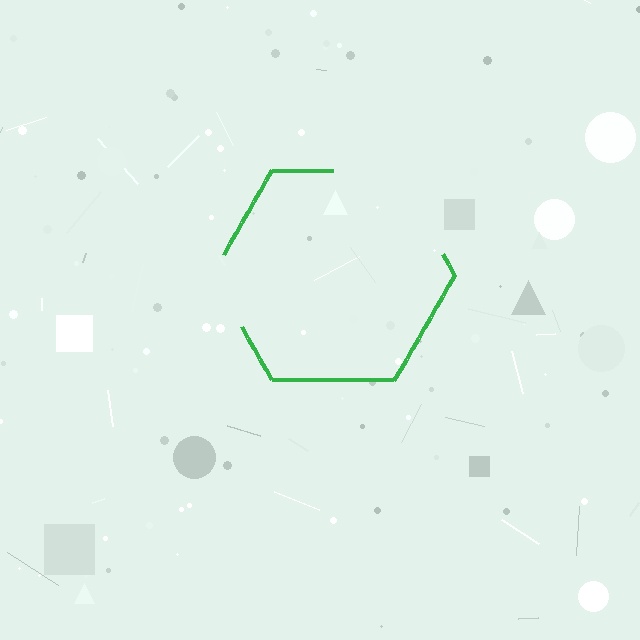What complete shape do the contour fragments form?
The contour fragments form a hexagon.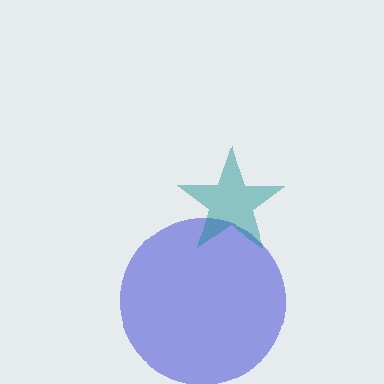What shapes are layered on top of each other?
The layered shapes are: a blue circle, a teal star.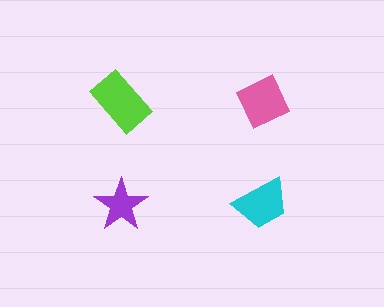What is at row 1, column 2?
A pink diamond.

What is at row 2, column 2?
A cyan trapezoid.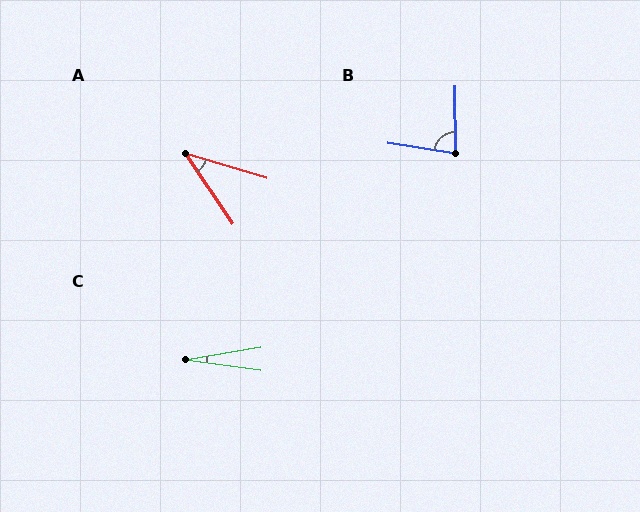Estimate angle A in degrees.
Approximately 39 degrees.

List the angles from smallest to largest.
C (17°), A (39°), B (81°).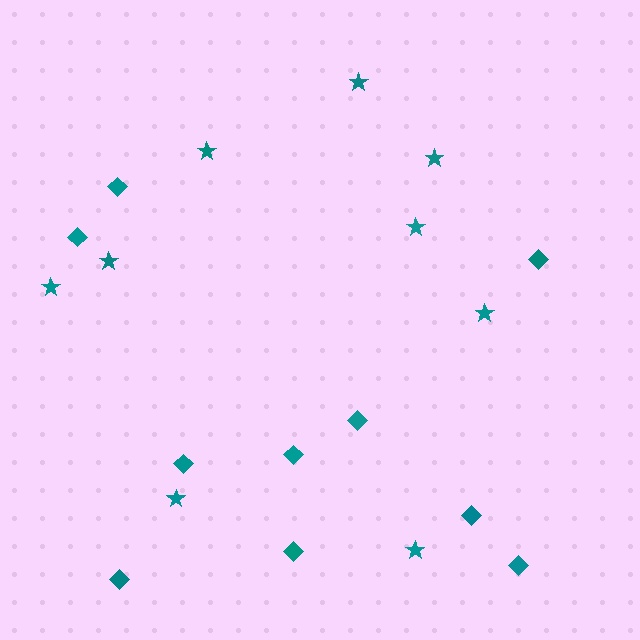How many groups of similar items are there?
There are 2 groups: one group of stars (9) and one group of diamonds (10).